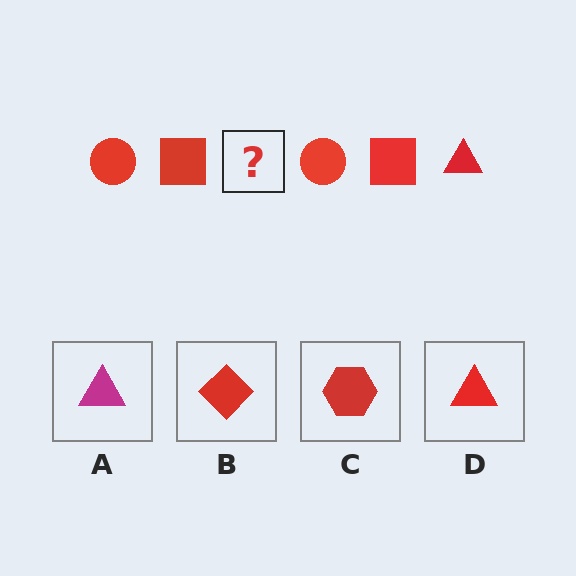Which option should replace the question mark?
Option D.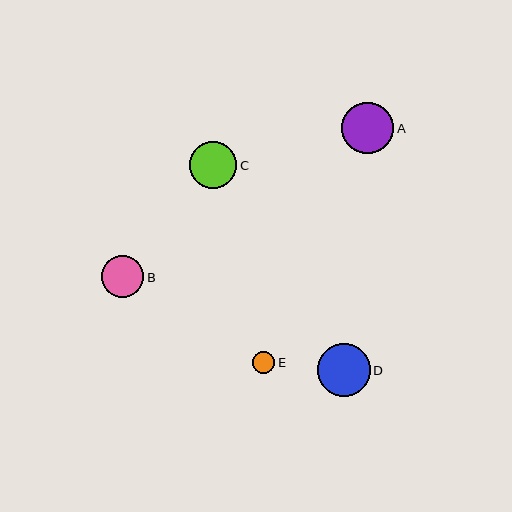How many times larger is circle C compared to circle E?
Circle C is approximately 2.2 times the size of circle E.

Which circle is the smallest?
Circle E is the smallest with a size of approximately 22 pixels.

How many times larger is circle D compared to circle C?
Circle D is approximately 1.1 times the size of circle C.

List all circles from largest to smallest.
From largest to smallest: D, A, C, B, E.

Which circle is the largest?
Circle D is the largest with a size of approximately 52 pixels.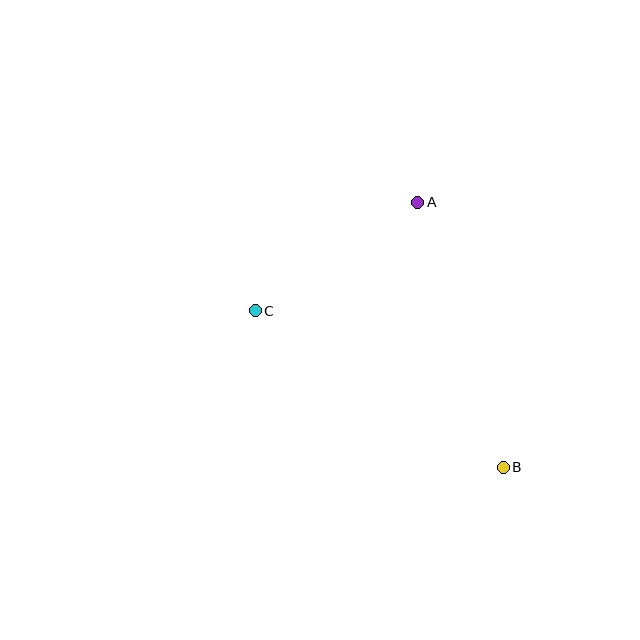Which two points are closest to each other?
Points A and C are closest to each other.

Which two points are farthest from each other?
Points B and C are farthest from each other.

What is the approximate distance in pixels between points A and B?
The distance between A and B is approximately 278 pixels.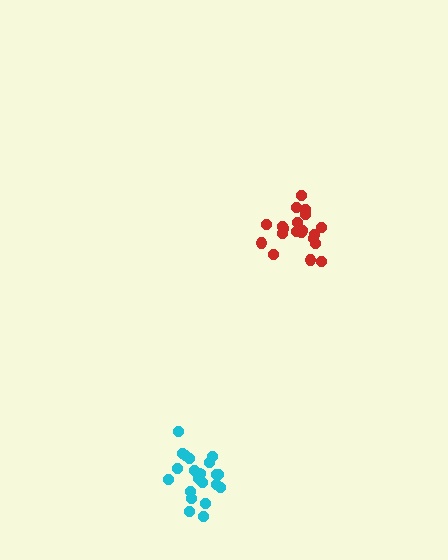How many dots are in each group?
Group 1: 21 dots, Group 2: 20 dots (41 total).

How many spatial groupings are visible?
There are 2 spatial groupings.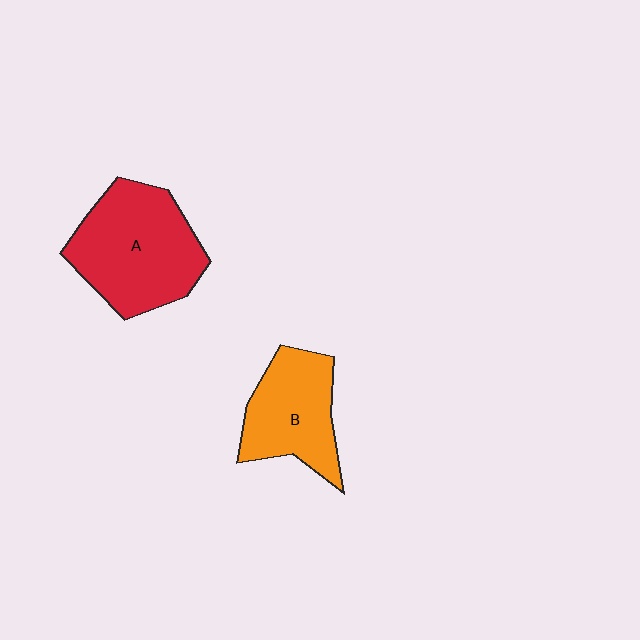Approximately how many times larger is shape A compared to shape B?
Approximately 1.4 times.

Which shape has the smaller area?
Shape B (orange).